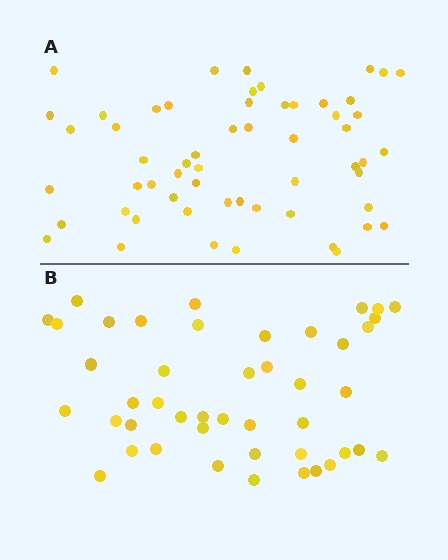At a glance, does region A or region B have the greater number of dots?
Region A (the top region) has more dots.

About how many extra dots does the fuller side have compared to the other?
Region A has roughly 12 or so more dots than region B.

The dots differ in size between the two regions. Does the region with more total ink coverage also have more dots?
No. Region B has more total ink coverage because its dots are larger, but region A actually contains more individual dots. Total area can be misleading — the number of items is what matters here.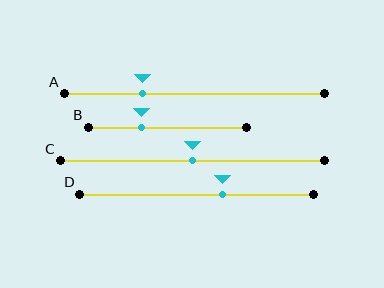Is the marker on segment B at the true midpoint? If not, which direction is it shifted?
No, the marker on segment B is shifted to the left by about 16% of the segment length.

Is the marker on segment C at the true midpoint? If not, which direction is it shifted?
Yes, the marker on segment C is at the true midpoint.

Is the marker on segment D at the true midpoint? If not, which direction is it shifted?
No, the marker on segment D is shifted to the right by about 11% of the segment length.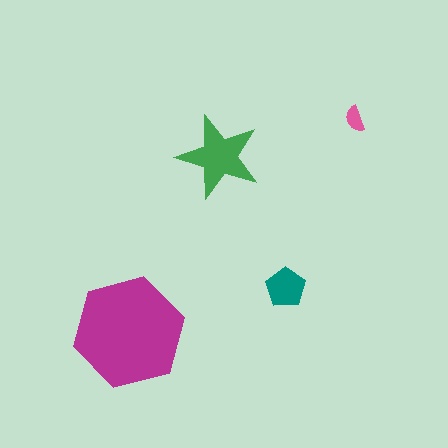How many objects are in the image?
There are 4 objects in the image.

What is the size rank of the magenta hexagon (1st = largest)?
1st.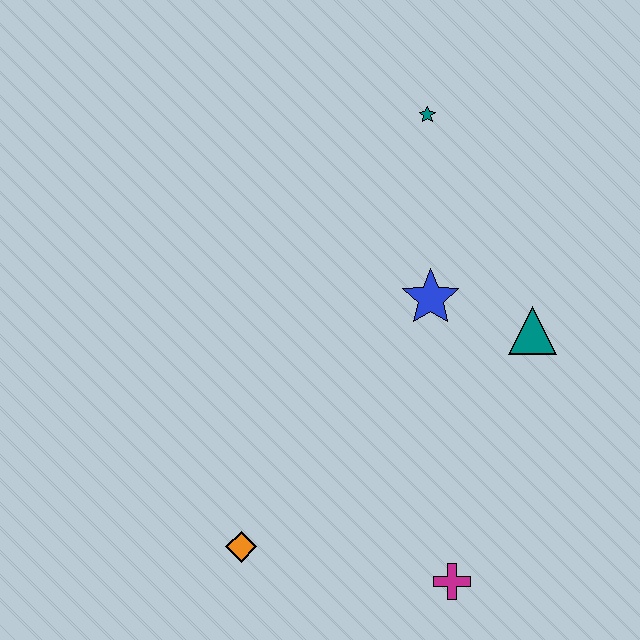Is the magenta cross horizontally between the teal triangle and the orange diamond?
Yes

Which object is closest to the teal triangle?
The blue star is closest to the teal triangle.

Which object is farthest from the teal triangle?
The orange diamond is farthest from the teal triangle.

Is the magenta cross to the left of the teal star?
No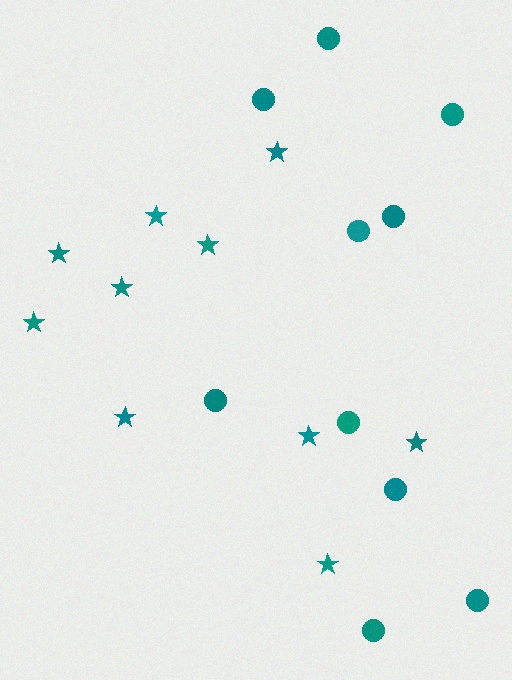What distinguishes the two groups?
There are 2 groups: one group of stars (10) and one group of circles (10).